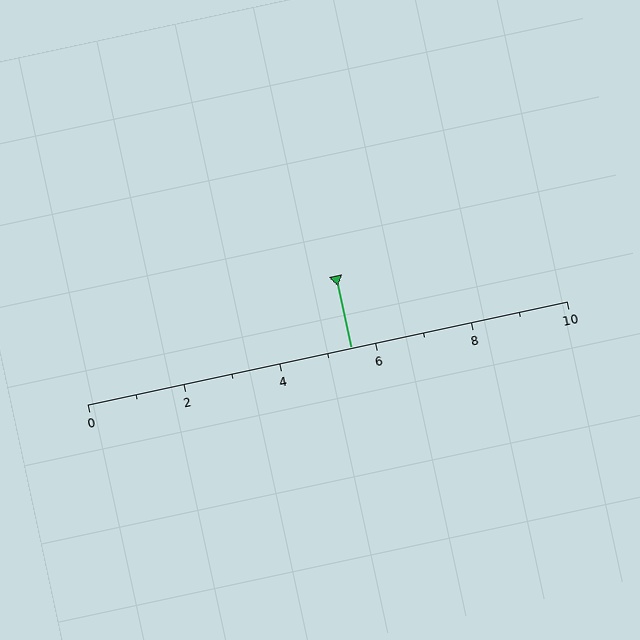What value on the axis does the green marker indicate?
The marker indicates approximately 5.5.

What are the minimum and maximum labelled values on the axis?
The axis runs from 0 to 10.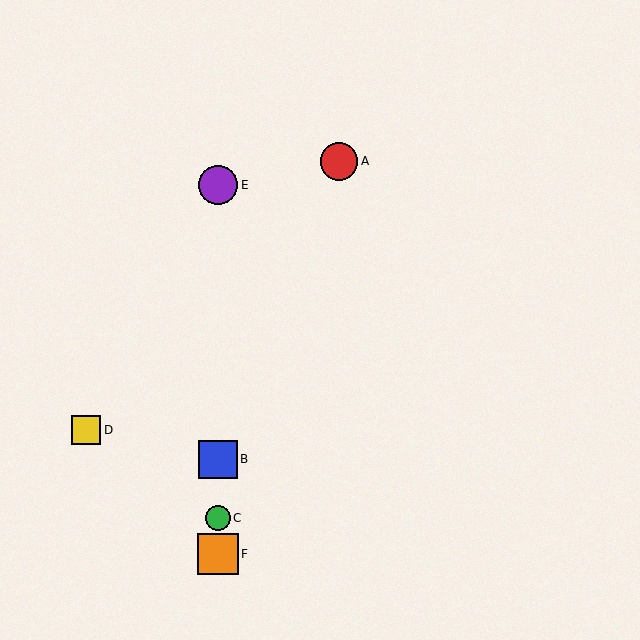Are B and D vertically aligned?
No, B is at x≈218 and D is at x≈86.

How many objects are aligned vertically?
4 objects (B, C, E, F) are aligned vertically.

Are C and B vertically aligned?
Yes, both are at x≈218.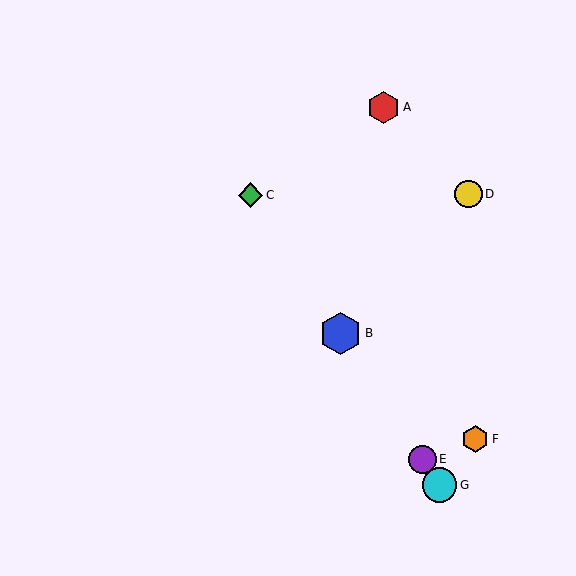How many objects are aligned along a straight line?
4 objects (B, C, E, G) are aligned along a straight line.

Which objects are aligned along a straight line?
Objects B, C, E, G are aligned along a straight line.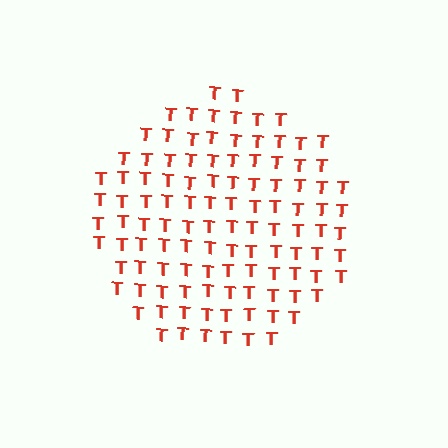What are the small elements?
The small elements are letter T's.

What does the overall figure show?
The overall figure shows a circle.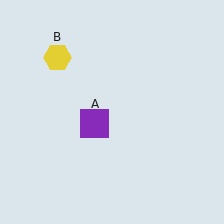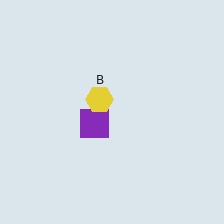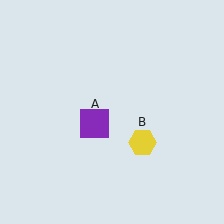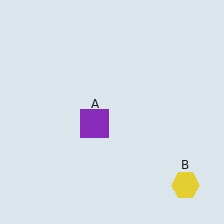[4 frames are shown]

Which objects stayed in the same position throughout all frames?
Purple square (object A) remained stationary.